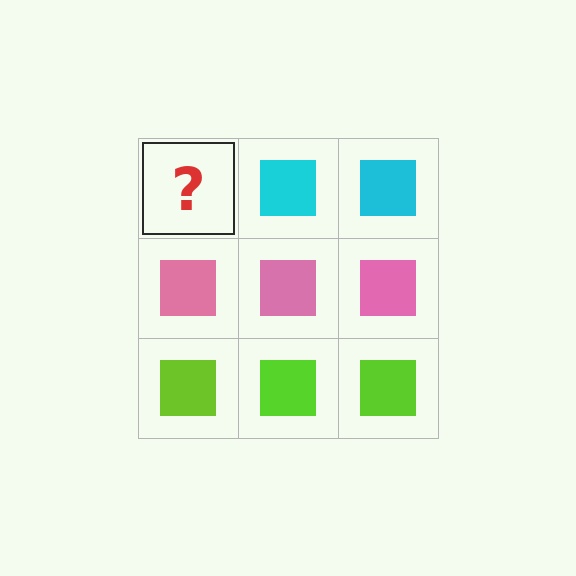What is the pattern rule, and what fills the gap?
The rule is that each row has a consistent color. The gap should be filled with a cyan square.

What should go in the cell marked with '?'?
The missing cell should contain a cyan square.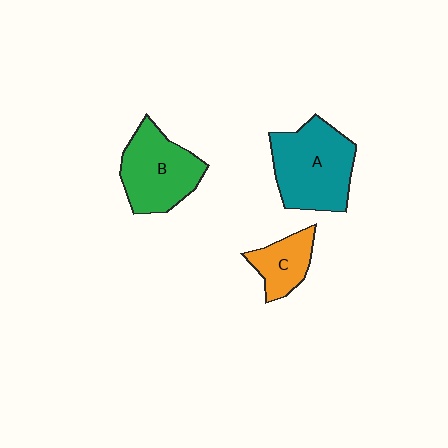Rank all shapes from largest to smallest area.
From largest to smallest: A (teal), B (green), C (orange).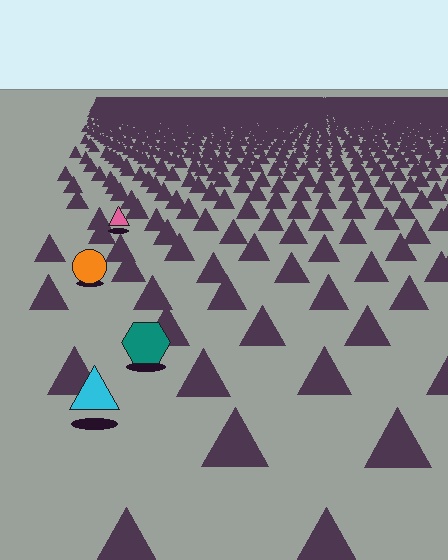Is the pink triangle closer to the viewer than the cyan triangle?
No. The cyan triangle is closer — you can tell from the texture gradient: the ground texture is coarser near it.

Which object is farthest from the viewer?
The pink triangle is farthest from the viewer. It appears smaller and the ground texture around it is denser.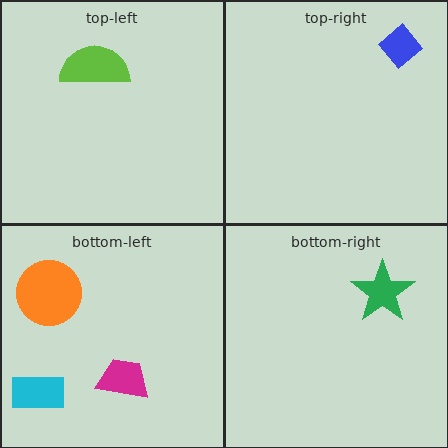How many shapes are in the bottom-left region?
3.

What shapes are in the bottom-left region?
The magenta trapezoid, the cyan rectangle, the orange circle.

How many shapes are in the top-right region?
1.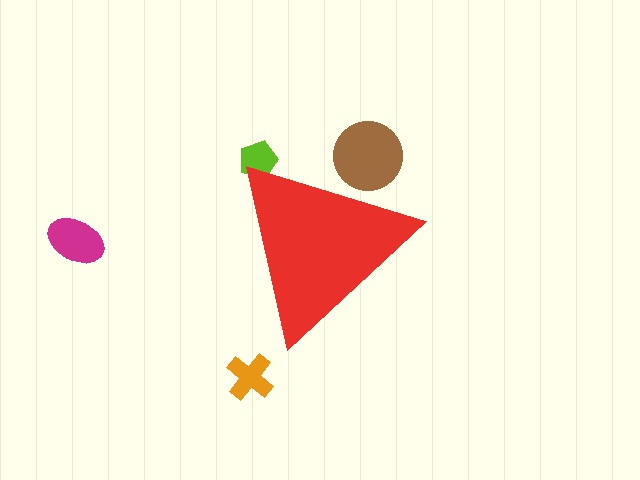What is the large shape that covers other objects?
A red triangle.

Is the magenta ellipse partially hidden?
No, the magenta ellipse is fully visible.